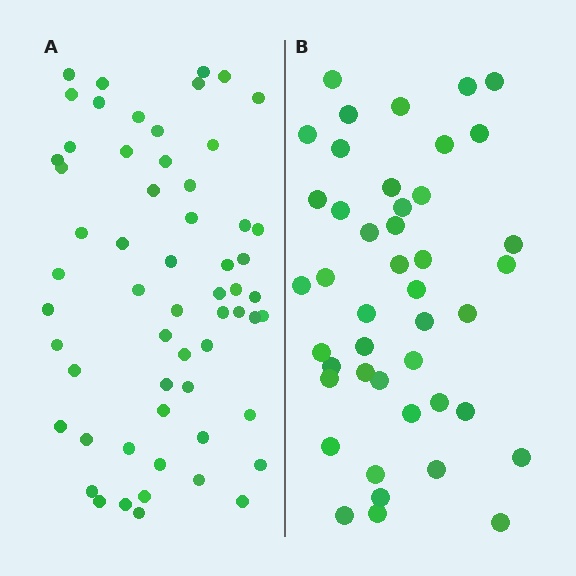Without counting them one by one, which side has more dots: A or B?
Region A (the left region) has more dots.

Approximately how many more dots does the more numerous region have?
Region A has approximately 15 more dots than region B.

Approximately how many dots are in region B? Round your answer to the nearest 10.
About 40 dots. (The exact count is 44, which rounds to 40.)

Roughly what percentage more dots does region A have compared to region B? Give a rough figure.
About 35% more.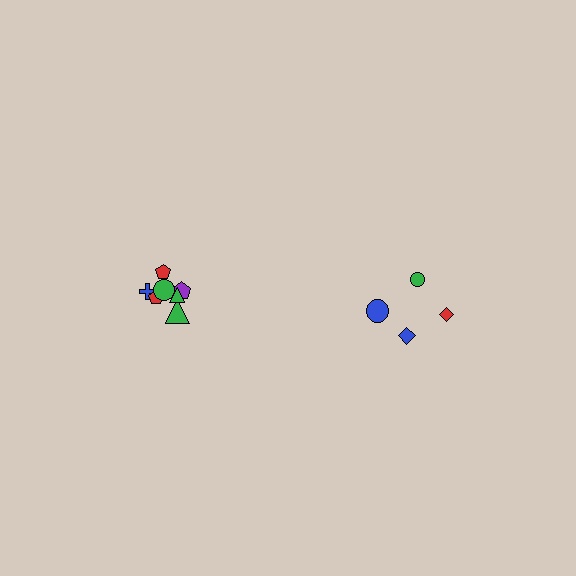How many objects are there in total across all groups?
There are 11 objects.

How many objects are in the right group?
There are 4 objects.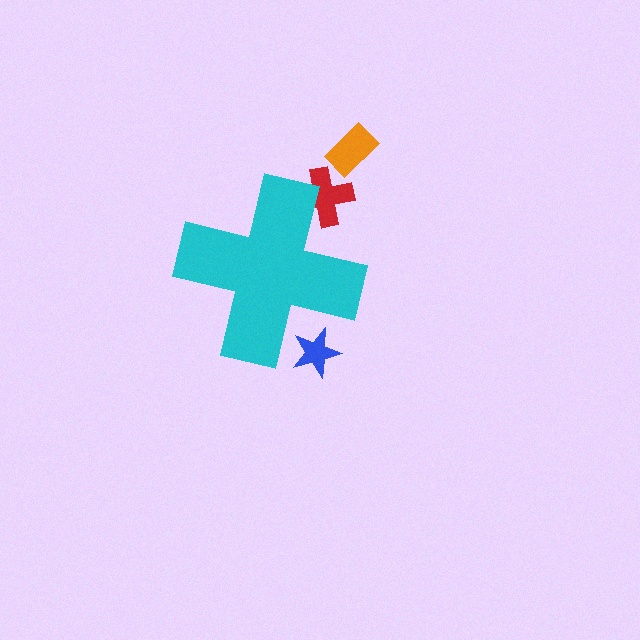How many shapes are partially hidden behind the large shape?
2 shapes are partially hidden.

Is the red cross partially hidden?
Yes, the red cross is partially hidden behind the cyan cross.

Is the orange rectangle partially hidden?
No, the orange rectangle is fully visible.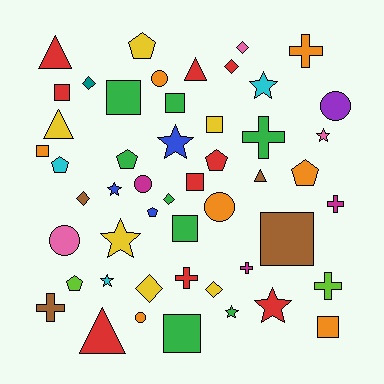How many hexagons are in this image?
There are no hexagons.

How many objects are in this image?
There are 50 objects.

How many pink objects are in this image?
There are 3 pink objects.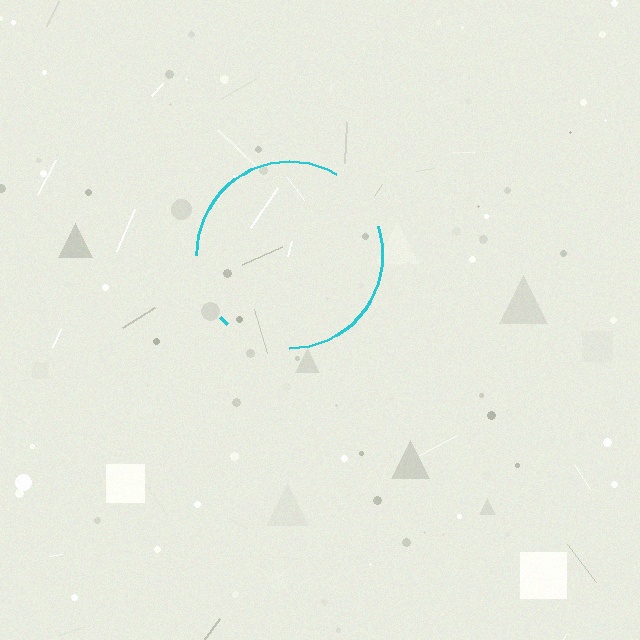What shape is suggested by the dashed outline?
The dashed outline suggests a circle.